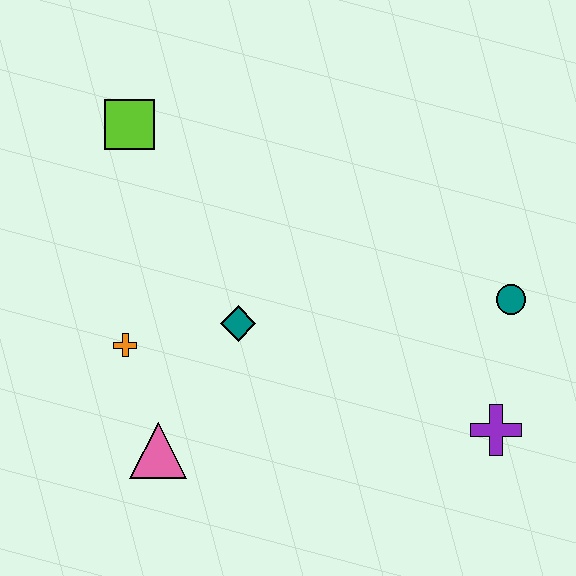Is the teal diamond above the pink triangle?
Yes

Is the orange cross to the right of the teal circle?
No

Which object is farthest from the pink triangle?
The teal circle is farthest from the pink triangle.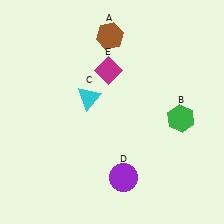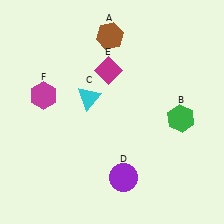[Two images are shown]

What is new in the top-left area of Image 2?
A magenta hexagon (F) was added in the top-left area of Image 2.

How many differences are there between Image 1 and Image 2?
There is 1 difference between the two images.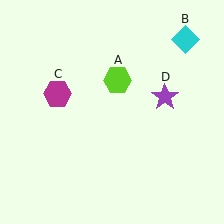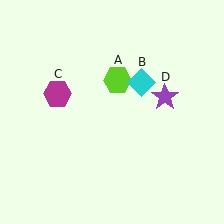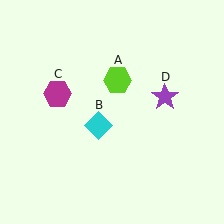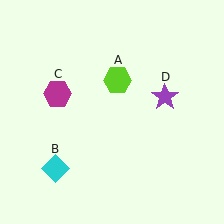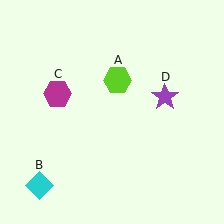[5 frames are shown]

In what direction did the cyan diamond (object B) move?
The cyan diamond (object B) moved down and to the left.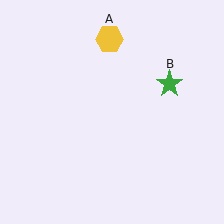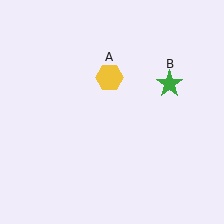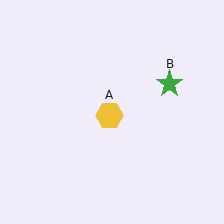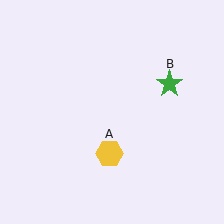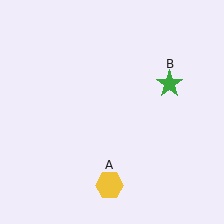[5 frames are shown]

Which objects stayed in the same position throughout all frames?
Green star (object B) remained stationary.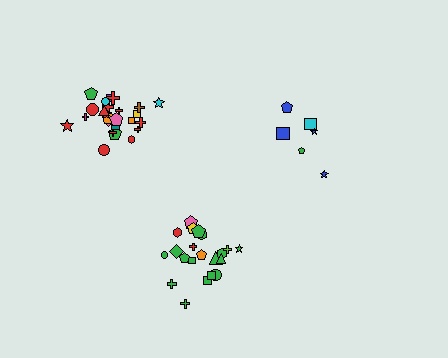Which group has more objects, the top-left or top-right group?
The top-left group.